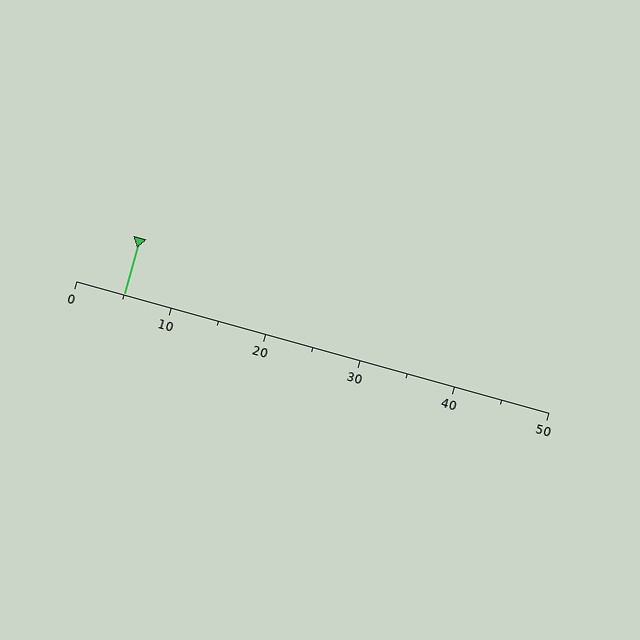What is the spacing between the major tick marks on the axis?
The major ticks are spaced 10 apart.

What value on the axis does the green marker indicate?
The marker indicates approximately 5.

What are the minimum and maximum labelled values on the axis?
The axis runs from 0 to 50.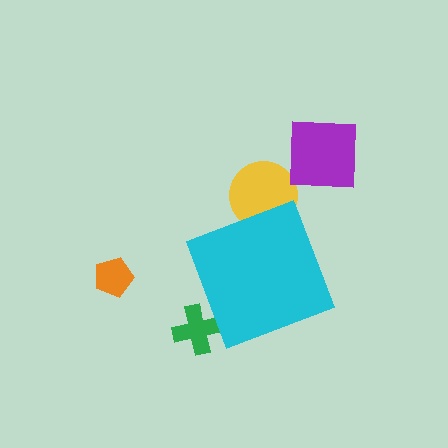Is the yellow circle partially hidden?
Yes, the yellow circle is partially hidden behind the cyan diamond.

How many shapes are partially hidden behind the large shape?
2 shapes are partially hidden.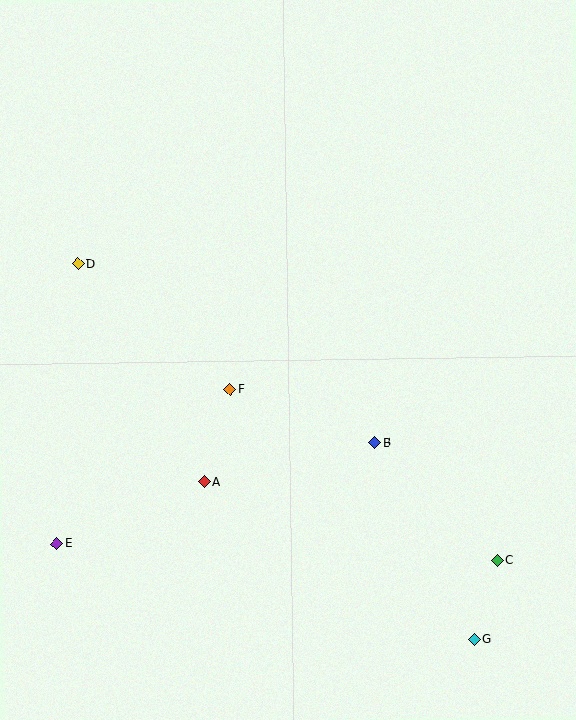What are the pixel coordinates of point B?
Point B is at (375, 442).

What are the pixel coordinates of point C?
Point C is at (497, 560).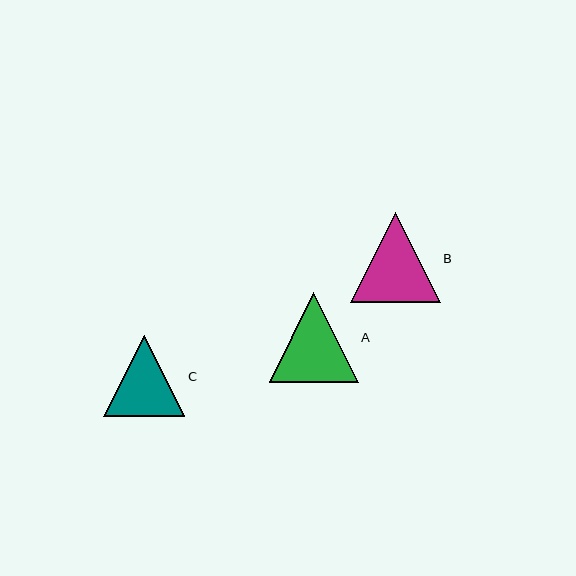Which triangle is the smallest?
Triangle C is the smallest with a size of approximately 81 pixels.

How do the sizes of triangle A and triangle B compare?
Triangle A and triangle B are approximately the same size.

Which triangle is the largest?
Triangle A is the largest with a size of approximately 89 pixels.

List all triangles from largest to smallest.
From largest to smallest: A, B, C.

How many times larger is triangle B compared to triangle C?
Triangle B is approximately 1.1 times the size of triangle C.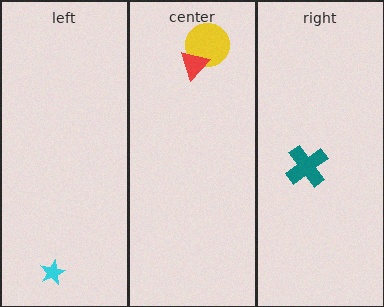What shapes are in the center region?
The yellow circle, the red triangle.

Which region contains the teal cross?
The right region.